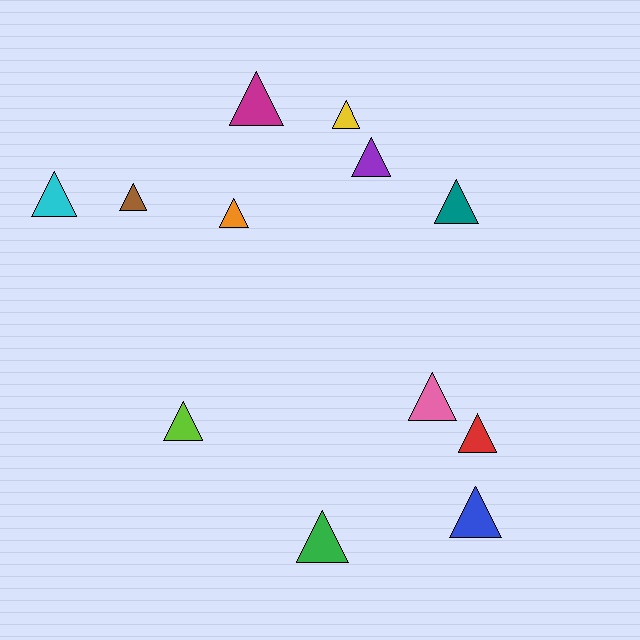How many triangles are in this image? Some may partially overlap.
There are 12 triangles.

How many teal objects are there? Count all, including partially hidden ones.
There is 1 teal object.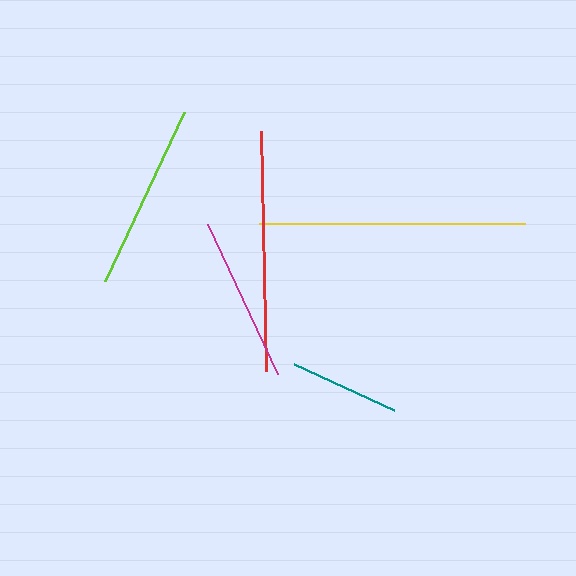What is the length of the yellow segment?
The yellow segment is approximately 266 pixels long.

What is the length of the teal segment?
The teal segment is approximately 110 pixels long.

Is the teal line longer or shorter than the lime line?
The lime line is longer than the teal line.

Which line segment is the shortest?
The teal line is the shortest at approximately 110 pixels.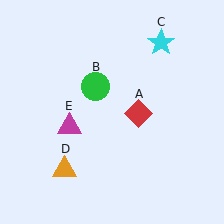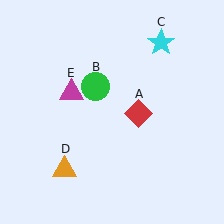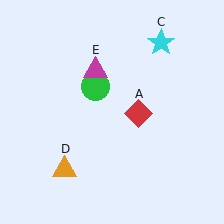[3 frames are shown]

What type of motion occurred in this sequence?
The magenta triangle (object E) rotated clockwise around the center of the scene.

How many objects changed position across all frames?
1 object changed position: magenta triangle (object E).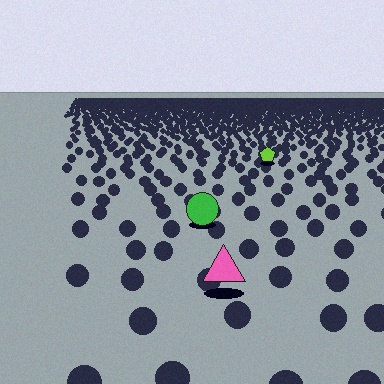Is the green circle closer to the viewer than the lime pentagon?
Yes. The green circle is closer — you can tell from the texture gradient: the ground texture is coarser near it.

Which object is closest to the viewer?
The pink triangle is closest. The texture marks near it are larger and more spread out.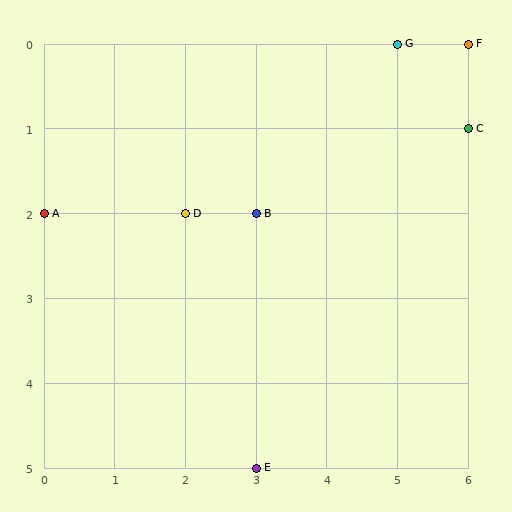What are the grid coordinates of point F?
Point F is at grid coordinates (6, 0).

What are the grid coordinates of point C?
Point C is at grid coordinates (6, 1).